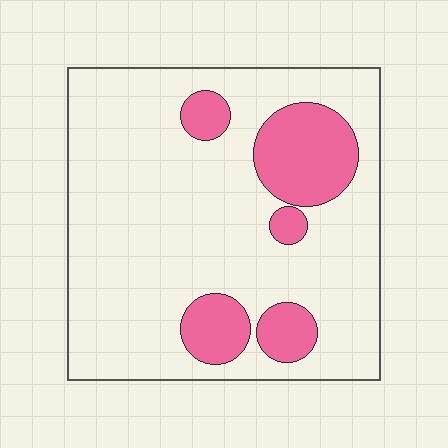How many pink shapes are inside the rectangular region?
5.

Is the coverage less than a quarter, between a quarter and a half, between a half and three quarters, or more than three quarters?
Less than a quarter.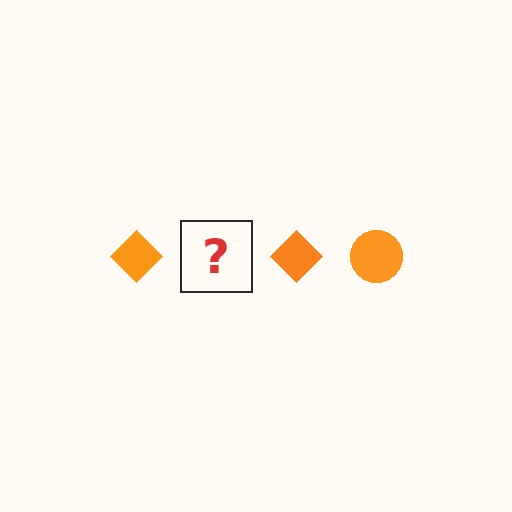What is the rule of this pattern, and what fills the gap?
The rule is that the pattern cycles through diamond, circle shapes in orange. The gap should be filled with an orange circle.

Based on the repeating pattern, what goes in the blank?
The blank should be an orange circle.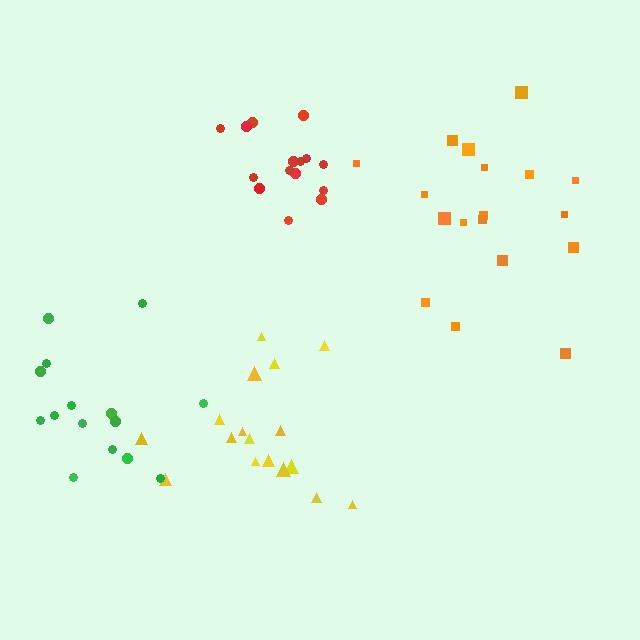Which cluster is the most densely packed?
Red.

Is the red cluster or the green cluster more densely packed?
Red.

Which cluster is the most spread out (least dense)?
Orange.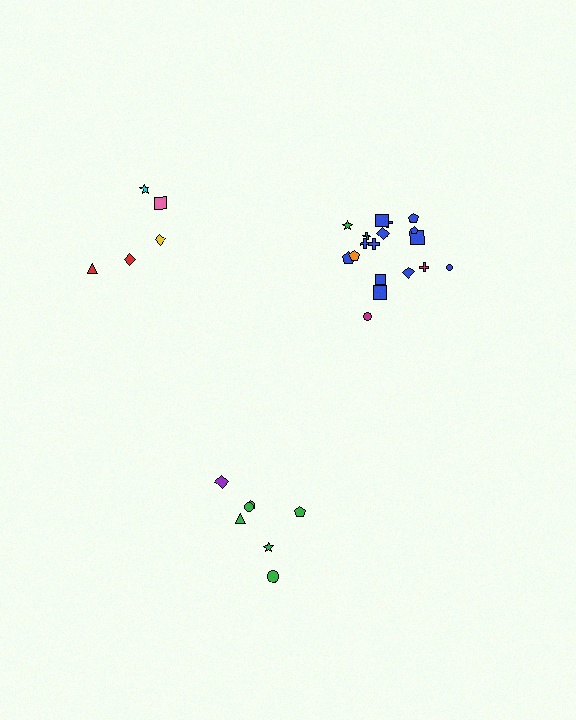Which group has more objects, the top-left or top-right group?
The top-right group.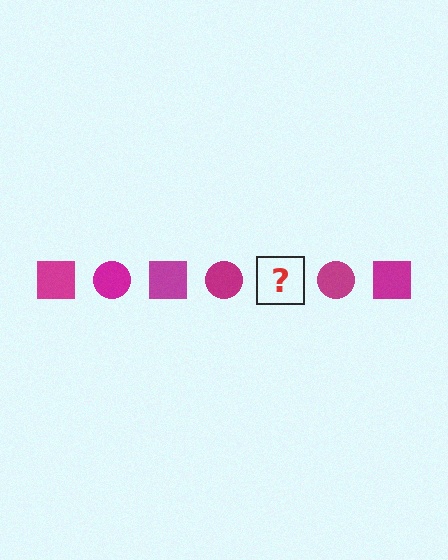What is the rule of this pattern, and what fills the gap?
The rule is that the pattern cycles through square, circle shapes in magenta. The gap should be filled with a magenta square.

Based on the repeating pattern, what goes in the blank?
The blank should be a magenta square.